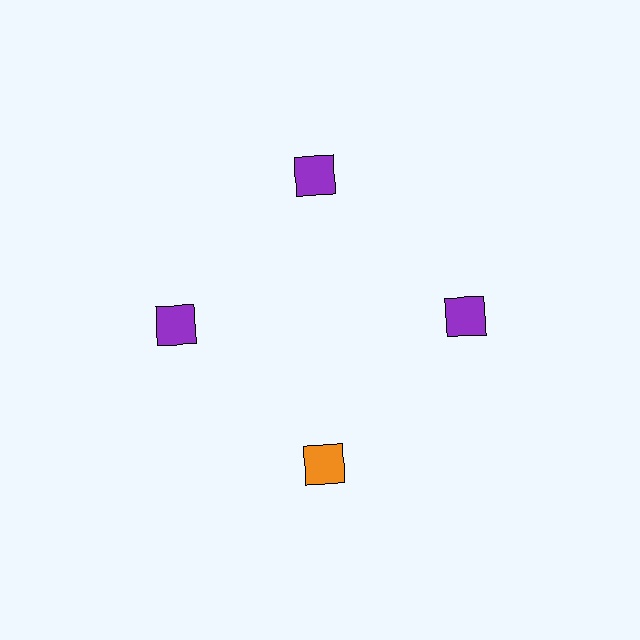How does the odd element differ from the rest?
It has a different color: orange instead of purple.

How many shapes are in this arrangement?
There are 4 shapes arranged in a ring pattern.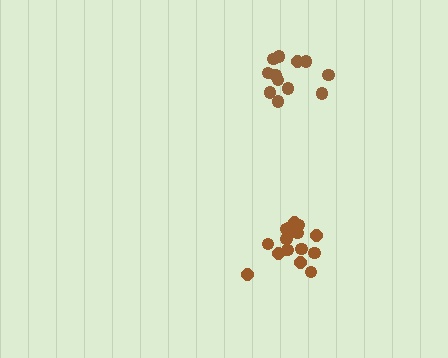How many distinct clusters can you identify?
There are 2 distinct clusters.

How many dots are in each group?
Group 1: 12 dots, Group 2: 15 dots (27 total).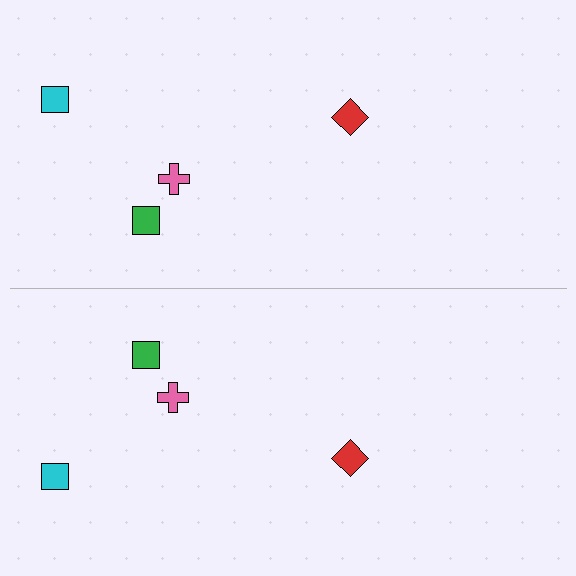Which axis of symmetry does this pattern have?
The pattern has a horizontal axis of symmetry running through the center of the image.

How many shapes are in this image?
There are 8 shapes in this image.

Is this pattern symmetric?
Yes, this pattern has bilateral (reflection) symmetry.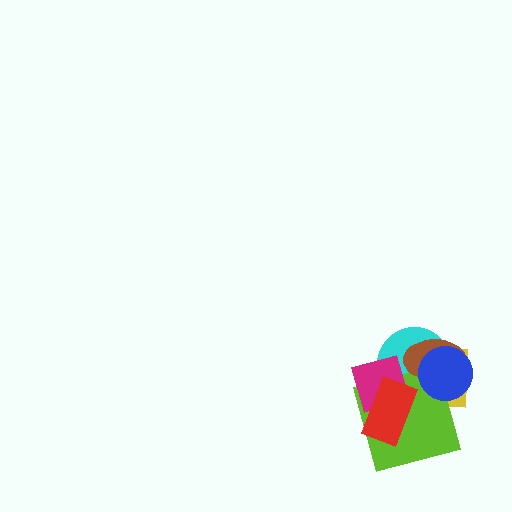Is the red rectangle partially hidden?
No, no other shape covers it.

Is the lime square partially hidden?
Yes, it is partially covered by another shape.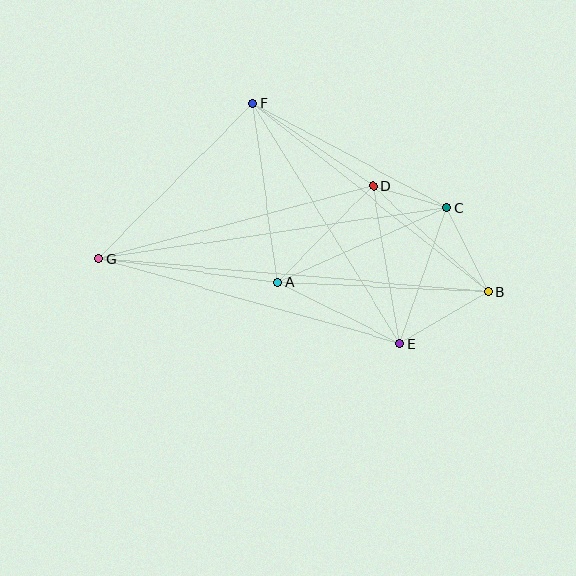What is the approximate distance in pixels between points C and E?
The distance between C and E is approximately 144 pixels.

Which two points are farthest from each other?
Points B and G are farthest from each other.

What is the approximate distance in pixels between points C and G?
The distance between C and G is approximately 352 pixels.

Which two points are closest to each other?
Points C and D are closest to each other.